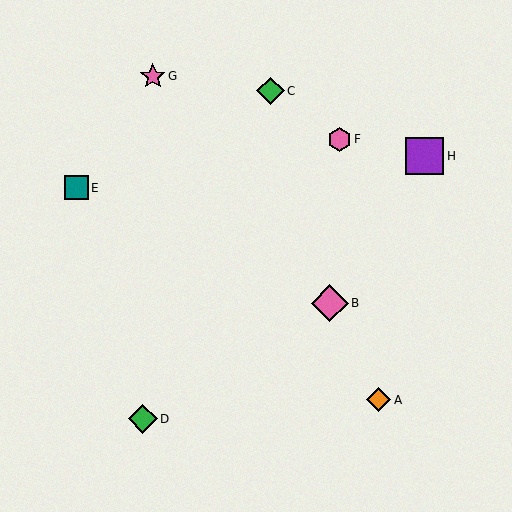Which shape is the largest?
The purple square (labeled H) is the largest.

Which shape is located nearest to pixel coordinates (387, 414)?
The orange diamond (labeled A) at (378, 400) is nearest to that location.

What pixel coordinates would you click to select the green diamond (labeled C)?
Click at (271, 91) to select the green diamond C.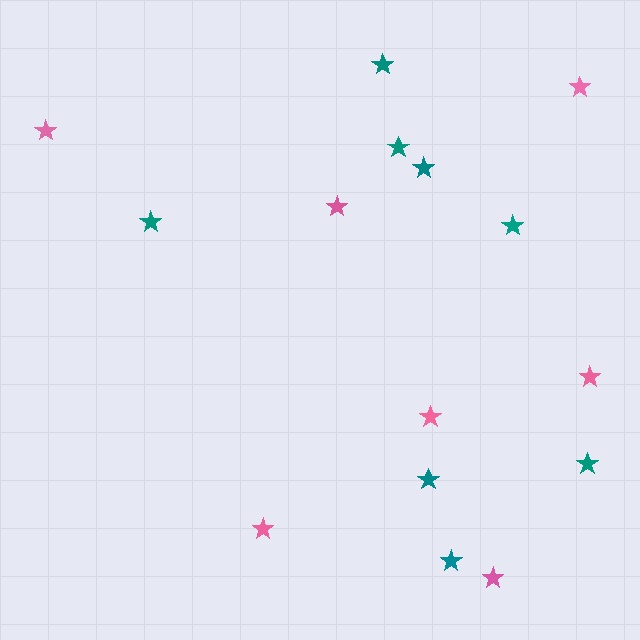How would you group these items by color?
There are 2 groups: one group of pink stars (7) and one group of teal stars (8).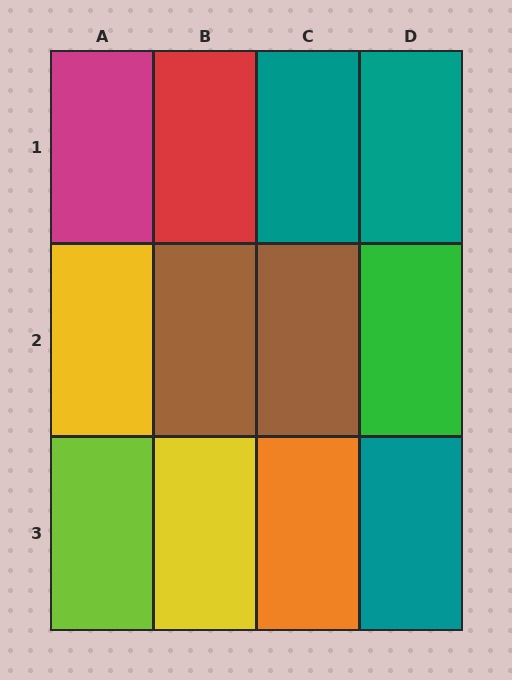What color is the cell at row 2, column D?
Green.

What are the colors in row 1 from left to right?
Magenta, red, teal, teal.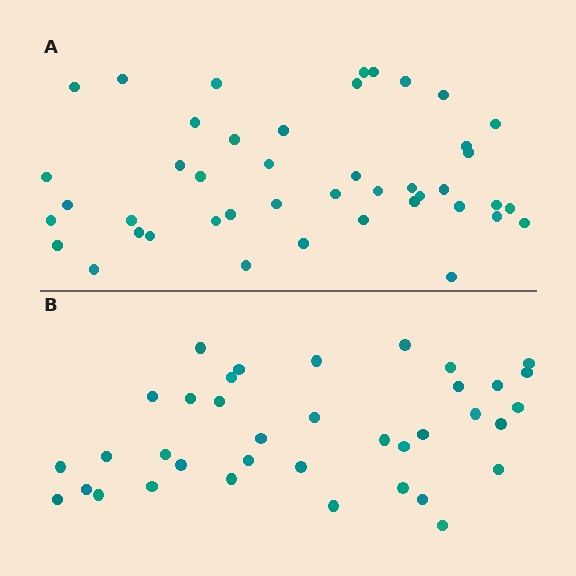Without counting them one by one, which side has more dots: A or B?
Region A (the top region) has more dots.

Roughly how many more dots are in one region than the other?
Region A has roughly 8 or so more dots than region B.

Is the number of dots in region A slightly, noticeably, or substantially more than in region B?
Region A has only slightly more — the two regions are fairly close. The ratio is roughly 1.2 to 1.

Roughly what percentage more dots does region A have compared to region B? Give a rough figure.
About 20% more.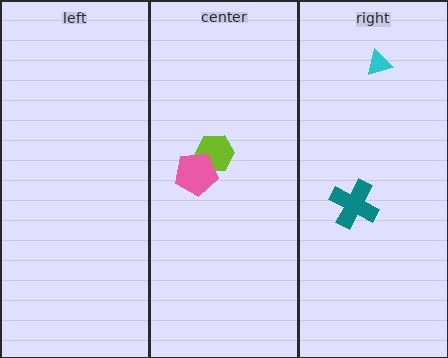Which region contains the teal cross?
The right region.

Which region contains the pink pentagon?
The center region.